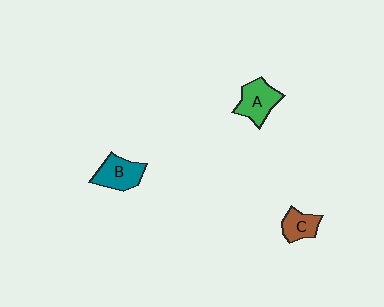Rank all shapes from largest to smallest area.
From largest to smallest: A (green), B (teal), C (brown).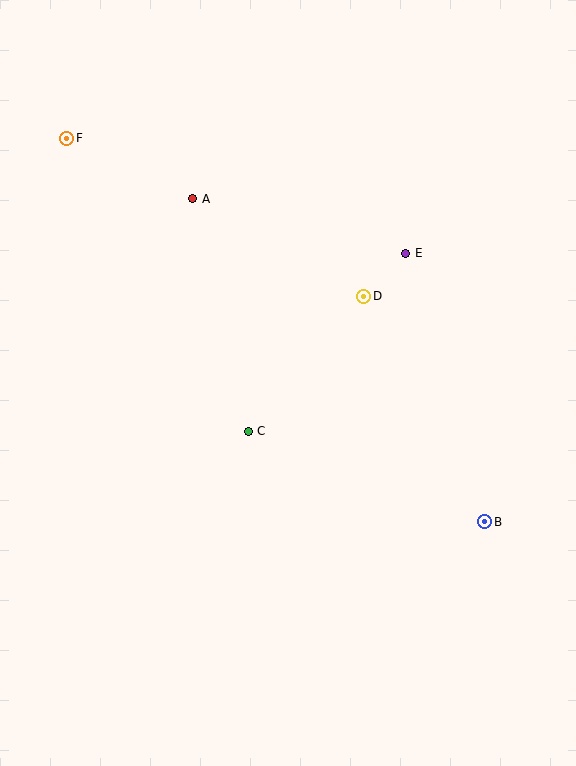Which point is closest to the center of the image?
Point C at (248, 431) is closest to the center.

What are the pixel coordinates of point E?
Point E is at (406, 253).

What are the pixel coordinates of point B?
Point B is at (485, 522).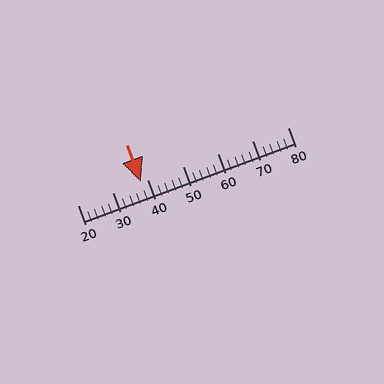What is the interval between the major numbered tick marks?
The major tick marks are spaced 10 units apart.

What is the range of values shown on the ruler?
The ruler shows values from 20 to 80.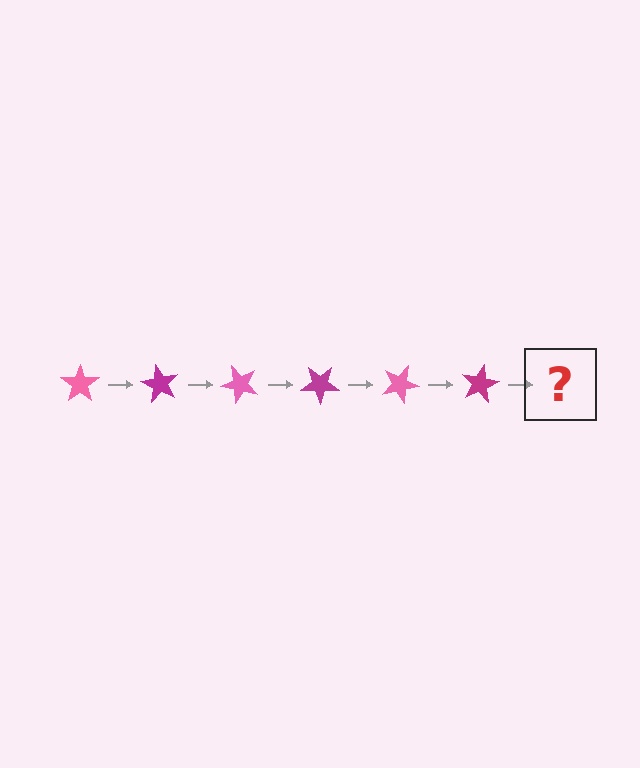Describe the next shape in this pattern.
It should be a pink star, rotated 360 degrees from the start.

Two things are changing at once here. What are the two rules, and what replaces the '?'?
The two rules are that it rotates 60 degrees each step and the color cycles through pink and magenta. The '?' should be a pink star, rotated 360 degrees from the start.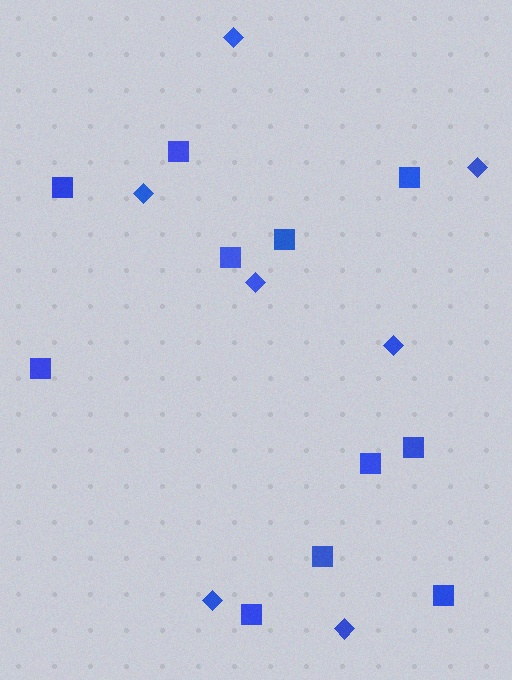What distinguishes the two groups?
There are 2 groups: one group of squares (11) and one group of diamonds (7).